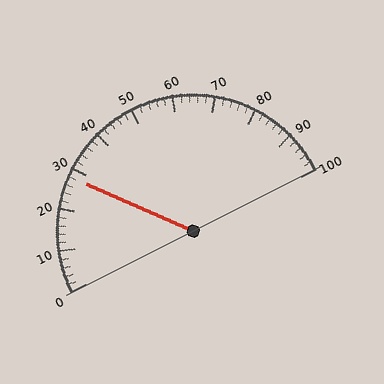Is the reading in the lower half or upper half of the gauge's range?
The reading is in the lower half of the range (0 to 100).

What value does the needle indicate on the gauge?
The needle indicates approximately 28.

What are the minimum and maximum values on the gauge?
The gauge ranges from 0 to 100.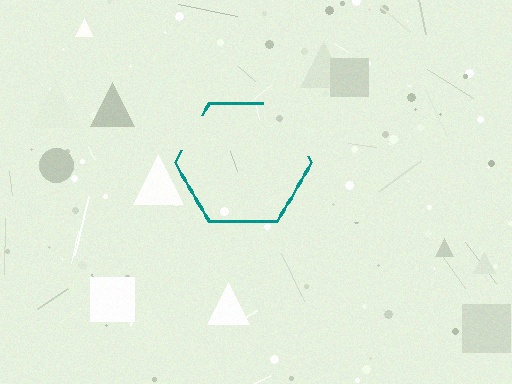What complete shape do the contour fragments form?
The contour fragments form a hexagon.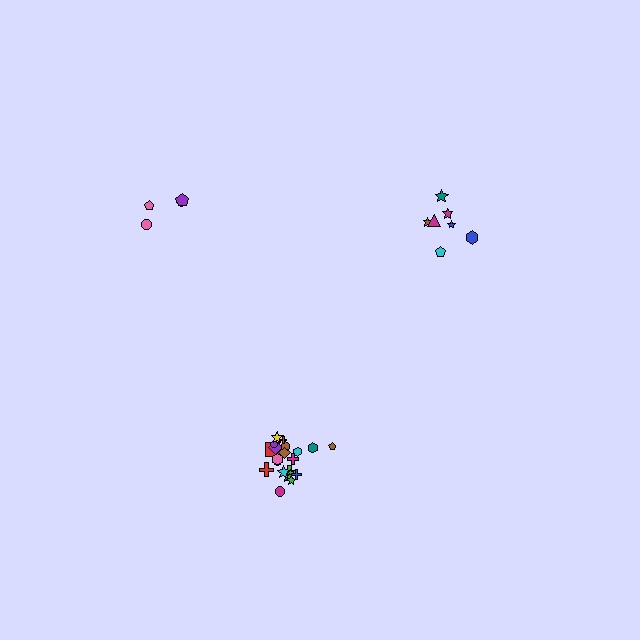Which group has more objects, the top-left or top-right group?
The top-right group.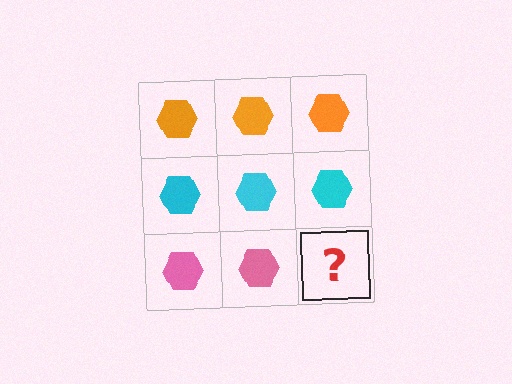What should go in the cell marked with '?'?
The missing cell should contain a pink hexagon.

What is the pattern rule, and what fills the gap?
The rule is that each row has a consistent color. The gap should be filled with a pink hexagon.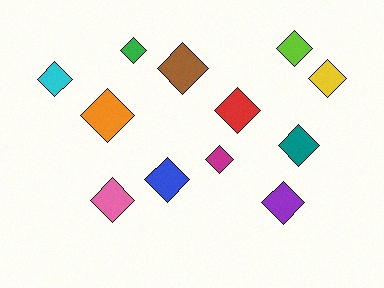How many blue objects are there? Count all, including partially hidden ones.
There is 1 blue object.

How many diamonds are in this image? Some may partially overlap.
There are 12 diamonds.